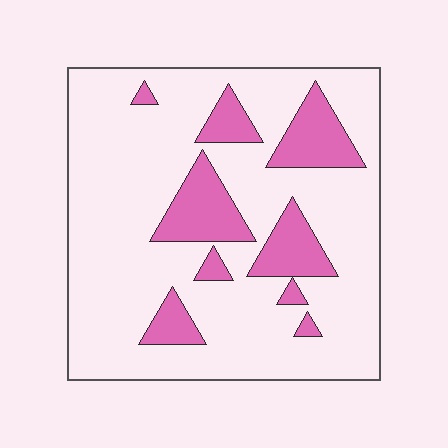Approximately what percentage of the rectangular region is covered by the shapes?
Approximately 20%.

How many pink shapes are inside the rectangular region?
9.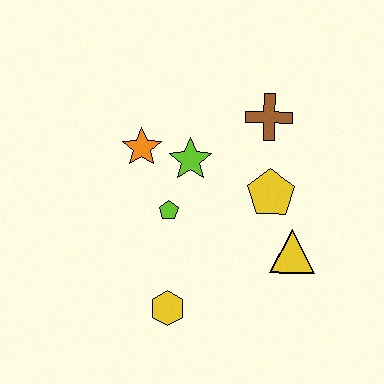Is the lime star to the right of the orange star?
Yes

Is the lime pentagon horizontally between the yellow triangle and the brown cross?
No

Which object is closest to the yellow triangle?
The yellow pentagon is closest to the yellow triangle.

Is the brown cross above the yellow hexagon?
Yes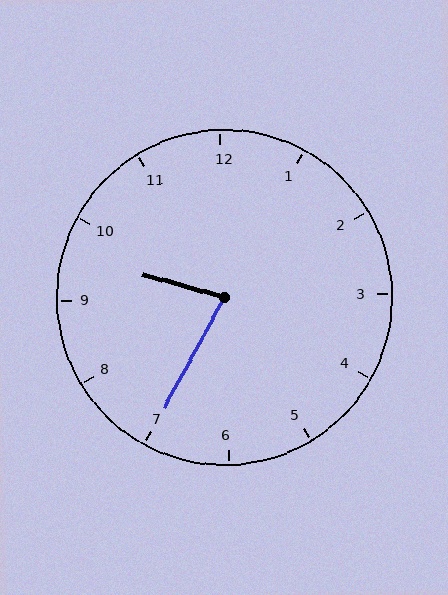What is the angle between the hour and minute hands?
Approximately 78 degrees.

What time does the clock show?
9:35.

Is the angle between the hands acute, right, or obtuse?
It is acute.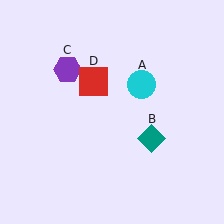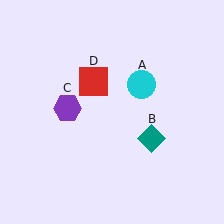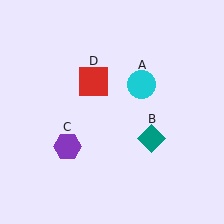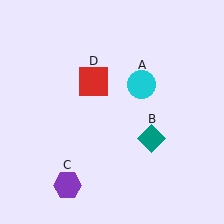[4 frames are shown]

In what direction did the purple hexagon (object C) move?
The purple hexagon (object C) moved down.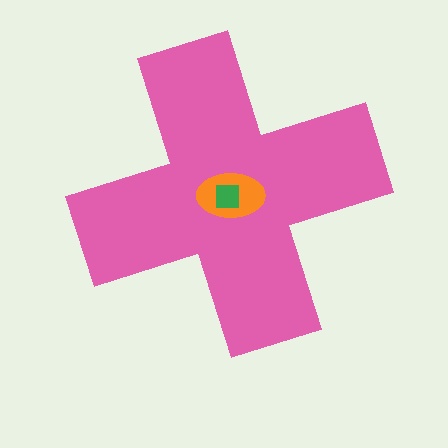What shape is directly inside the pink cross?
The orange ellipse.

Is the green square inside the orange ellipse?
Yes.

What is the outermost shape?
The pink cross.